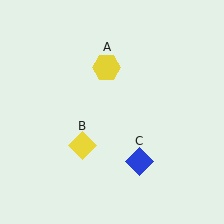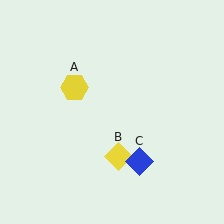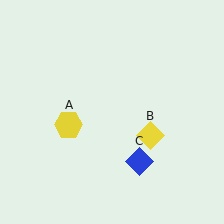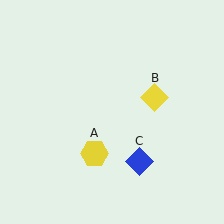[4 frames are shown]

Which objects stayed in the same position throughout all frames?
Blue diamond (object C) remained stationary.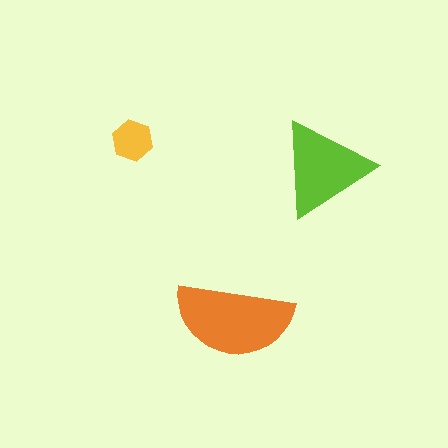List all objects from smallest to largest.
The yellow hexagon, the lime triangle, the orange semicircle.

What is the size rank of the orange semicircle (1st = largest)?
1st.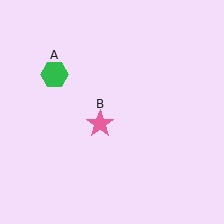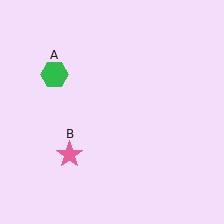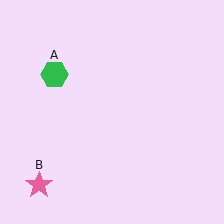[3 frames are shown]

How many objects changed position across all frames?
1 object changed position: pink star (object B).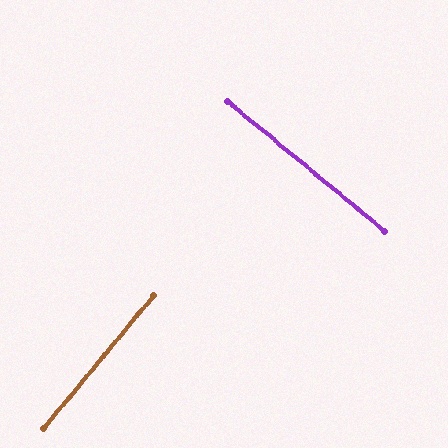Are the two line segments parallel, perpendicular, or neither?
Perpendicular — they meet at approximately 90°.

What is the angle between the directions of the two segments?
Approximately 90 degrees.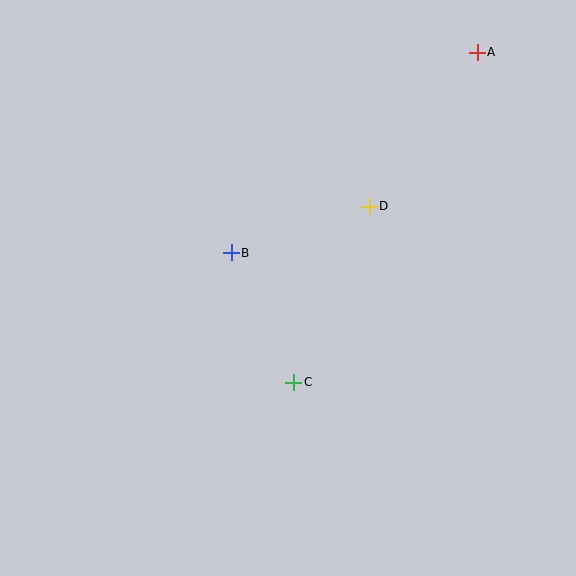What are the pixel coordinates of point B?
Point B is at (231, 253).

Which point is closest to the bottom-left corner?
Point C is closest to the bottom-left corner.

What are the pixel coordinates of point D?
Point D is at (369, 206).